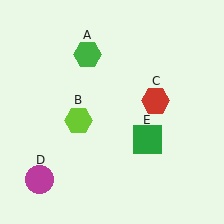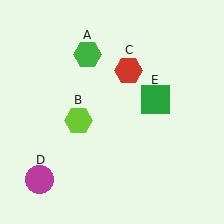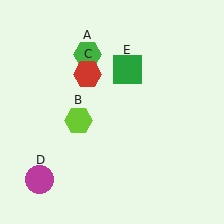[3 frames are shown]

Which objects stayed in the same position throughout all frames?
Green hexagon (object A) and lime hexagon (object B) and magenta circle (object D) remained stationary.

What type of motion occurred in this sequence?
The red hexagon (object C), green square (object E) rotated counterclockwise around the center of the scene.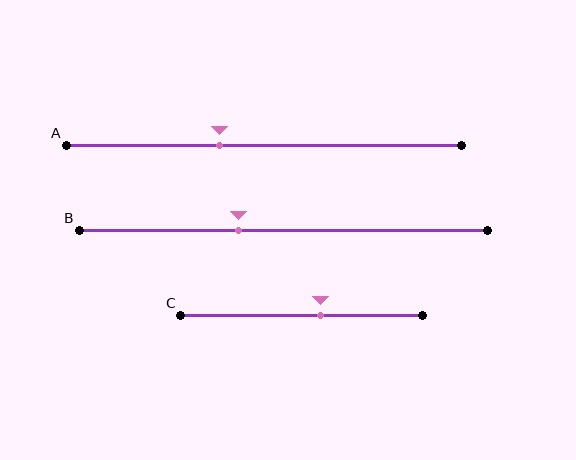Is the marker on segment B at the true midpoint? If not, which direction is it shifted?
No, the marker on segment B is shifted to the left by about 11% of the segment length.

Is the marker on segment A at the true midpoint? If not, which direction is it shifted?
No, the marker on segment A is shifted to the left by about 11% of the segment length.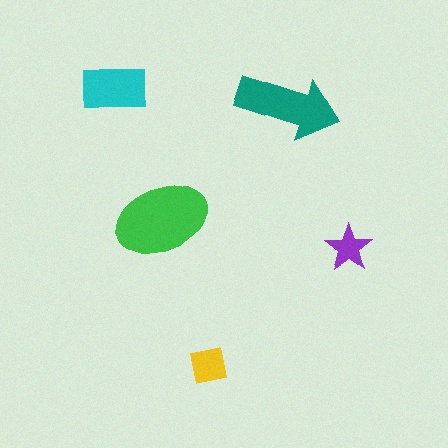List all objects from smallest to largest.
The purple star, the yellow square, the cyan rectangle, the teal arrow, the green ellipse.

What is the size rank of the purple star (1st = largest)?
5th.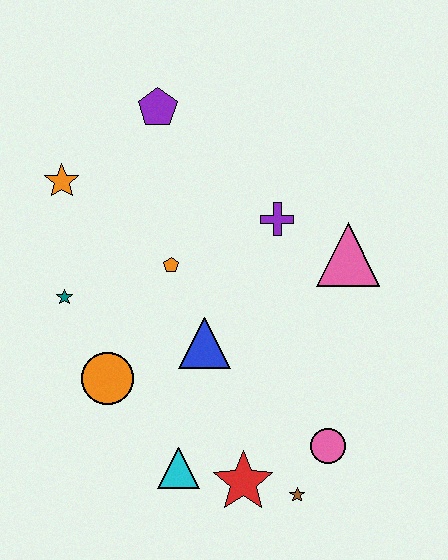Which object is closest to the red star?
The brown star is closest to the red star.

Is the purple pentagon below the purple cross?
No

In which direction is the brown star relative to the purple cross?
The brown star is below the purple cross.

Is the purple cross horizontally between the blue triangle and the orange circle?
No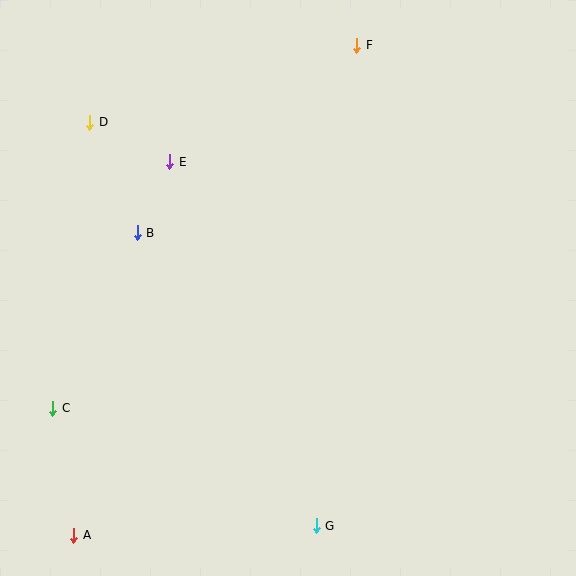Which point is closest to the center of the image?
Point B at (137, 233) is closest to the center.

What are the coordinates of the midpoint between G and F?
The midpoint between G and F is at (336, 286).